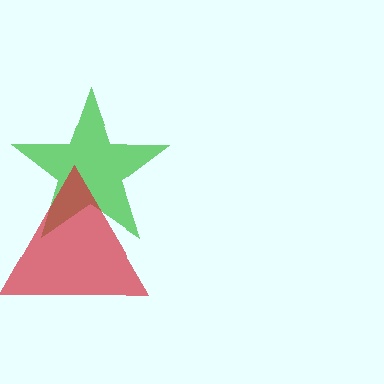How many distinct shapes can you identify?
There are 2 distinct shapes: a green star, a red triangle.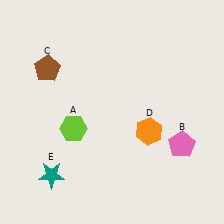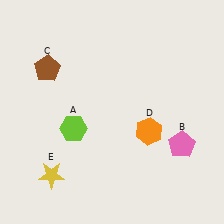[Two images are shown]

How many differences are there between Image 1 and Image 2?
There is 1 difference between the two images.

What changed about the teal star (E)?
In Image 1, E is teal. In Image 2, it changed to yellow.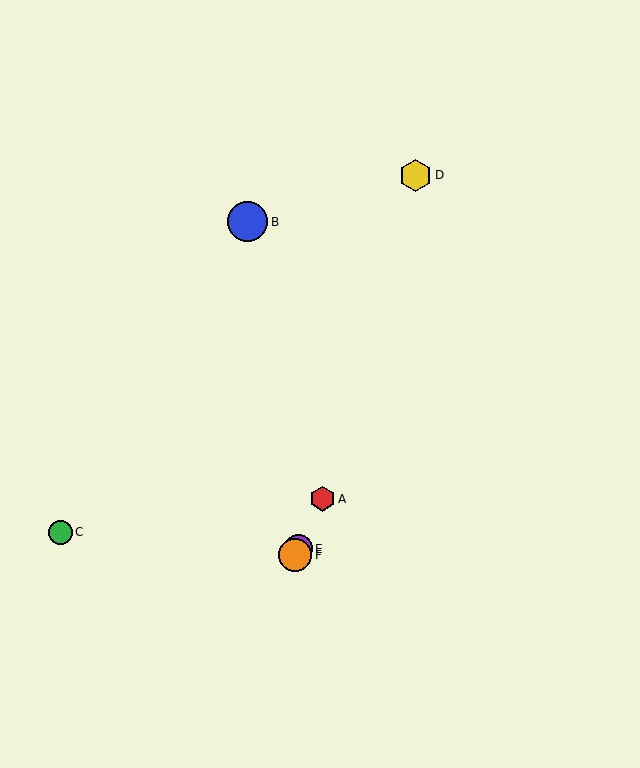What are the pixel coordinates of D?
Object D is at (416, 175).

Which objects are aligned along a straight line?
Objects A, E, F are aligned along a straight line.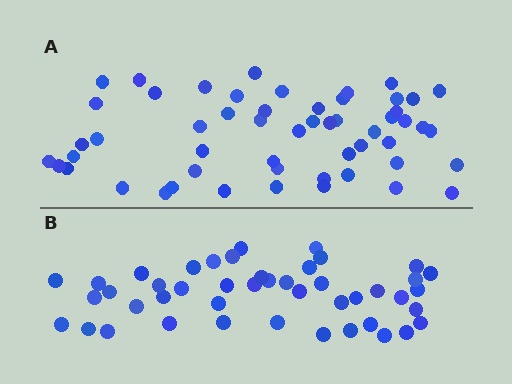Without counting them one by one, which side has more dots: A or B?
Region A (the top region) has more dots.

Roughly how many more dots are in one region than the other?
Region A has roughly 8 or so more dots than region B.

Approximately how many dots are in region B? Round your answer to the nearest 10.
About 40 dots. (The exact count is 45, which rounds to 40.)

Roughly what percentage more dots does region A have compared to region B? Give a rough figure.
About 20% more.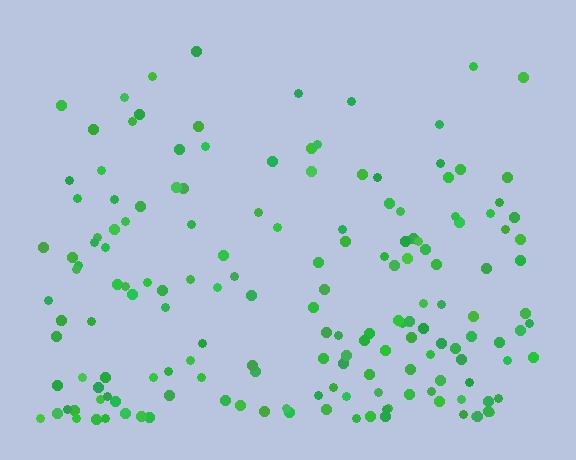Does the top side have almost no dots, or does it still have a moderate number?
Still a moderate number, just noticeably fewer than the bottom.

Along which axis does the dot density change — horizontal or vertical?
Vertical.